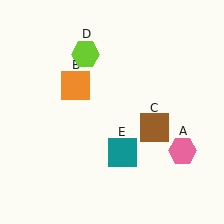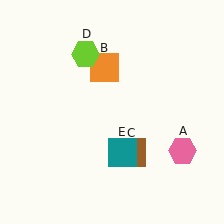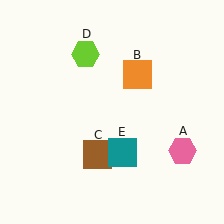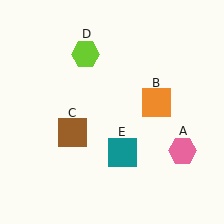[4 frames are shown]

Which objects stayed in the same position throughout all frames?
Pink hexagon (object A) and lime hexagon (object D) and teal square (object E) remained stationary.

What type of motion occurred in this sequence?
The orange square (object B), brown square (object C) rotated clockwise around the center of the scene.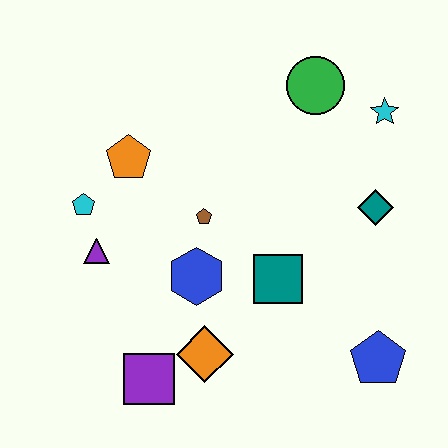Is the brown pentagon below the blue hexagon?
No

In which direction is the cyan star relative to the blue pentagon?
The cyan star is above the blue pentagon.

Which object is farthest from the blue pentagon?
The cyan pentagon is farthest from the blue pentagon.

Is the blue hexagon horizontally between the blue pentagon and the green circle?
No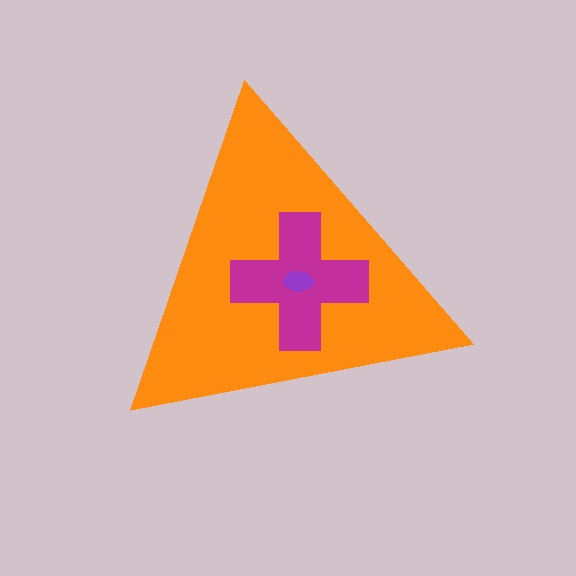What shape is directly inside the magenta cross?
The purple ellipse.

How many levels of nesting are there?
3.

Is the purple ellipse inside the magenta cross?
Yes.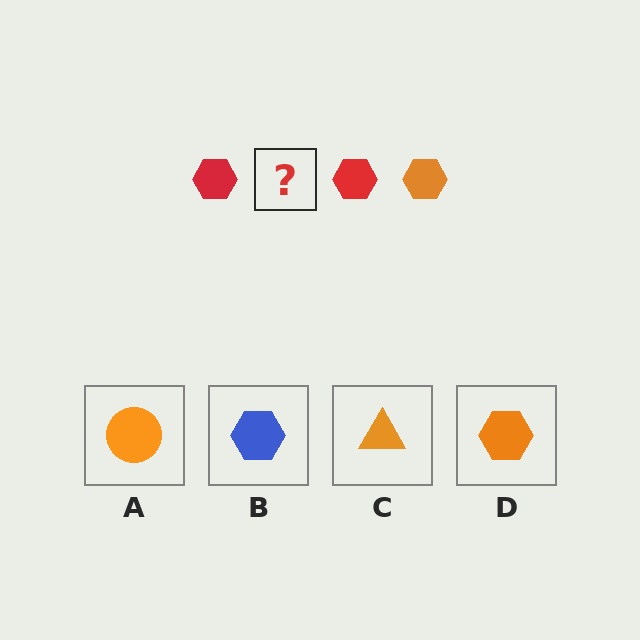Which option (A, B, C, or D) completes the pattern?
D.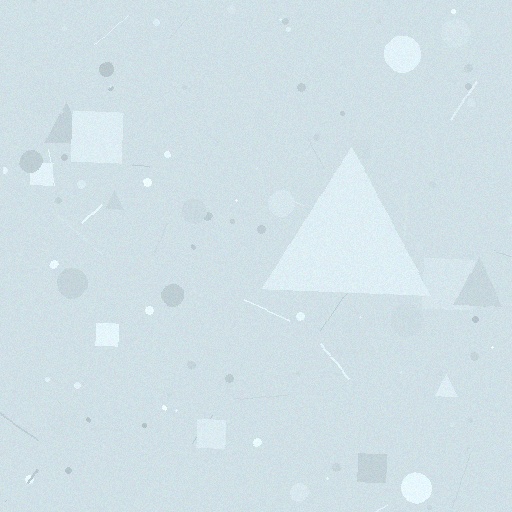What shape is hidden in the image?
A triangle is hidden in the image.